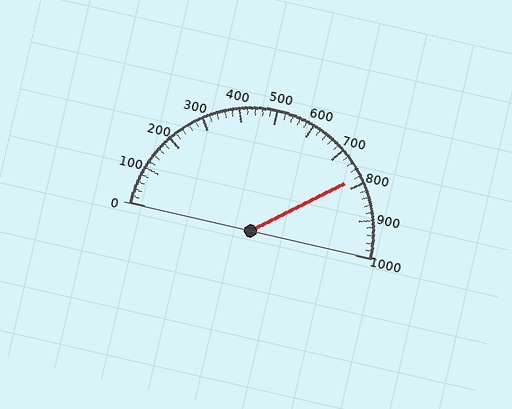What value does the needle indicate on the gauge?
The needle indicates approximately 780.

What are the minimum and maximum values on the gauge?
The gauge ranges from 0 to 1000.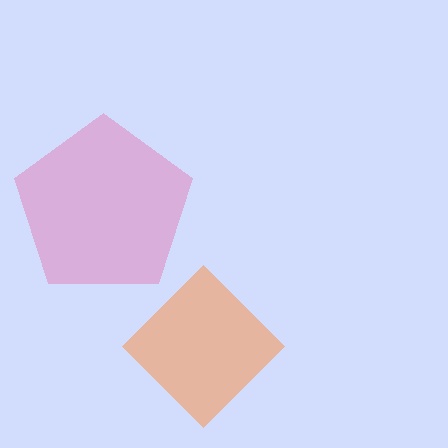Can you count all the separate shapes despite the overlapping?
Yes, there are 2 separate shapes.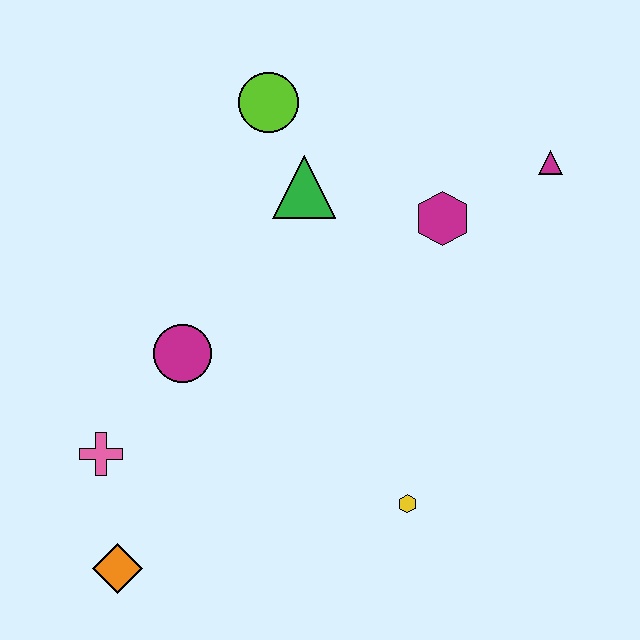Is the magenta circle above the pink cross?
Yes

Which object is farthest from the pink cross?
The magenta triangle is farthest from the pink cross.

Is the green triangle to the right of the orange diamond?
Yes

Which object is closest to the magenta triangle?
The magenta hexagon is closest to the magenta triangle.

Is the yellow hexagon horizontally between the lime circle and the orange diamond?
No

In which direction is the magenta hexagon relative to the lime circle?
The magenta hexagon is to the right of the lime circle.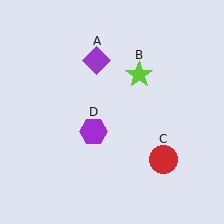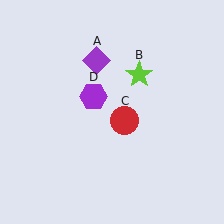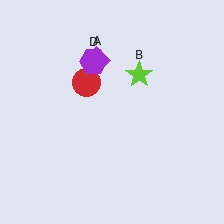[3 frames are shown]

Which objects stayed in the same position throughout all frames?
Purple diamond (object A) and lime star (object B) remained stationary.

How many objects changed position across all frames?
2 objects changed position: red circle (object C), purple hexagon (object D).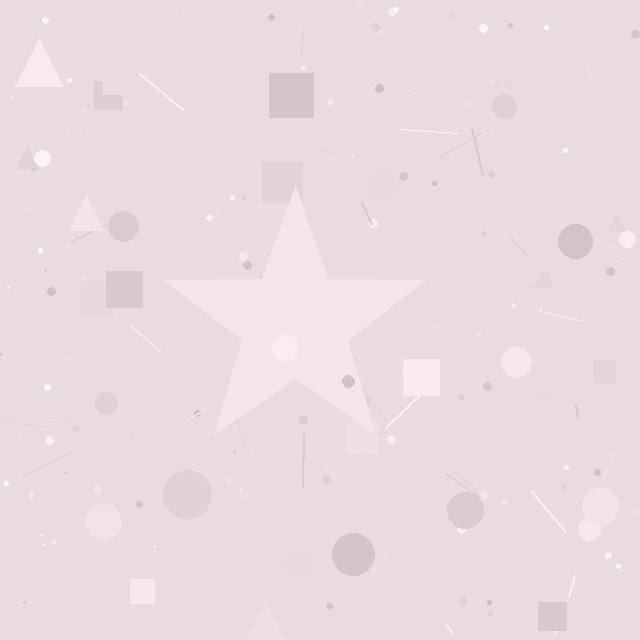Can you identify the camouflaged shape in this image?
The camouflaged shape is a star.